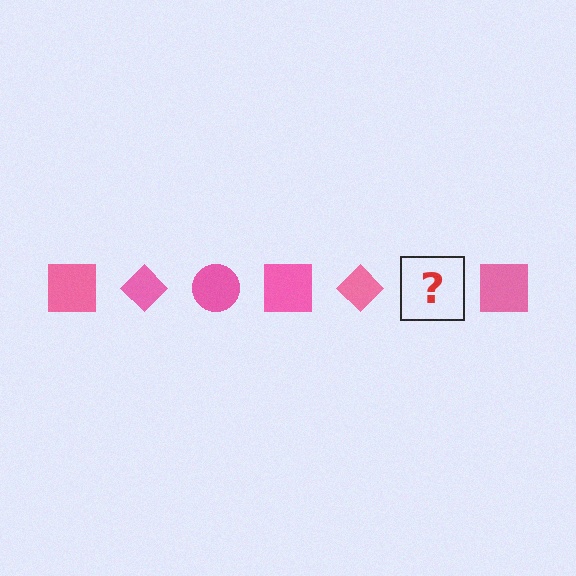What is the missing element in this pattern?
The missing element is a pink circle.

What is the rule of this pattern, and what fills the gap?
The rule is that the pattern cycles through square, diamond, circle shapes in pink. The gap should be filled with a pink circle.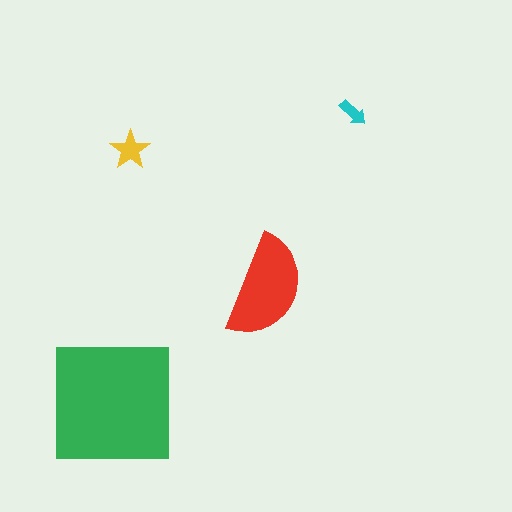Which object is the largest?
The green square.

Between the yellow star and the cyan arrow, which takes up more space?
The yellow star.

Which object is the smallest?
The cyan arrow.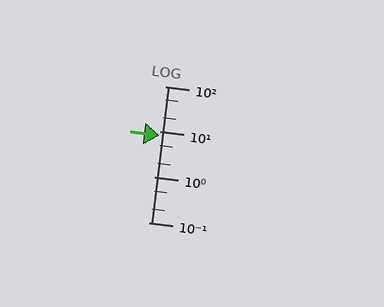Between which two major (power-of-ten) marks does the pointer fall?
The pointer is between 1 and 10.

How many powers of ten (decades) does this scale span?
The scale spans 3 decades, from 0.1 to 100.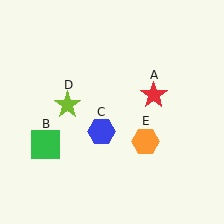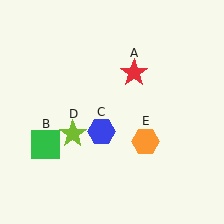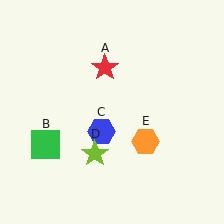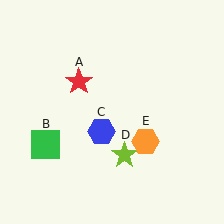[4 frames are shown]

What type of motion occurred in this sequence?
The red star (object A), lime star (object D) rotated counterclockwise around the center of the scene.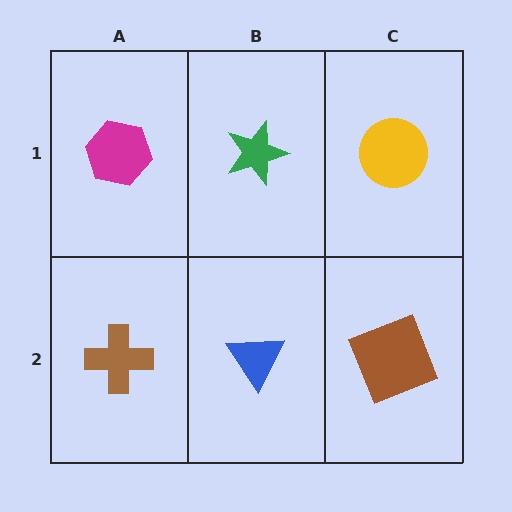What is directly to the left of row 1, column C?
A green star.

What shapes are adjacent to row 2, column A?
A magenta hexagon (row 1, column A), a blue triangle (row 2, column B).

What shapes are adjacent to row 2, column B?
A green star (row 1, column B), a brown cross (row 2, column A), a brown square (row 2, column C).